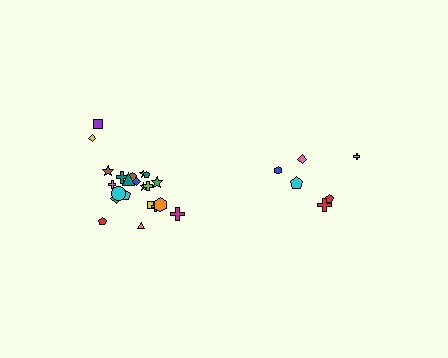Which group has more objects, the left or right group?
The left group.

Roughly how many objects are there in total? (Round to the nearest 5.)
Roughly 30 objects in total.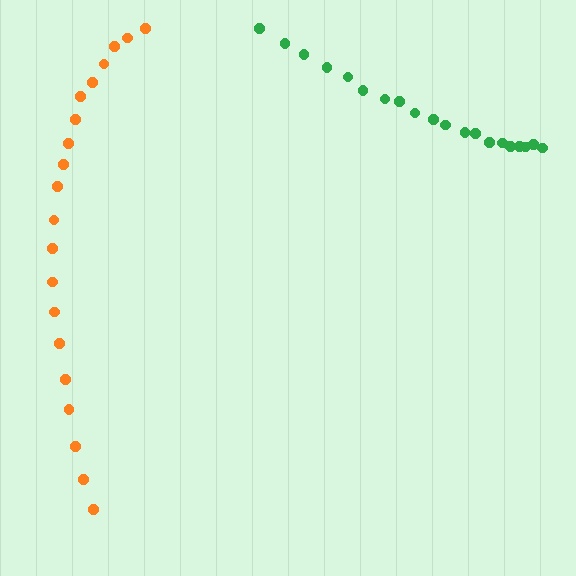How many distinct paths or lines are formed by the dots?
There are 2 distinct paths.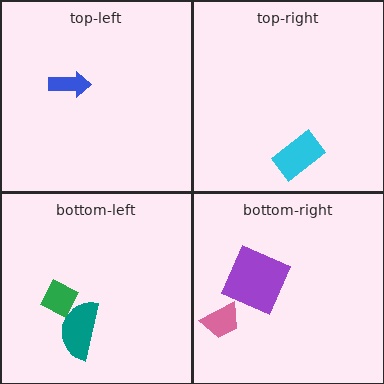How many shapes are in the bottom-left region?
2.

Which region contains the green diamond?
The bottom-left region.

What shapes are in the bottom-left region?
The green diamond, the teal semicircle.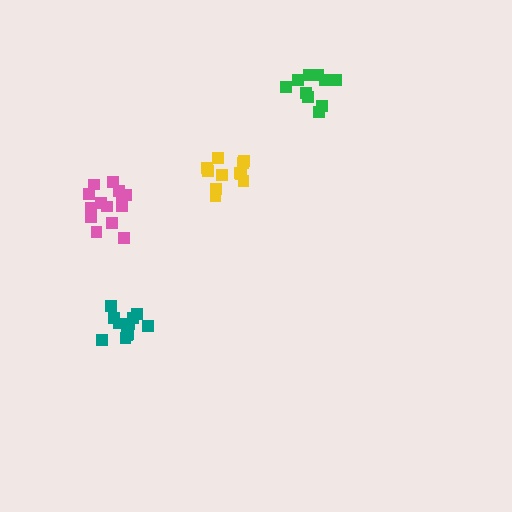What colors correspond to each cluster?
The clusters are colored: green, yellow, pink, teal.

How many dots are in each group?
Group 1: 10 dots, Group 2: 11 dots, Group 3: 14 dots, Group 4: 12 dots (47 total).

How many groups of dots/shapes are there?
There are 4 groups.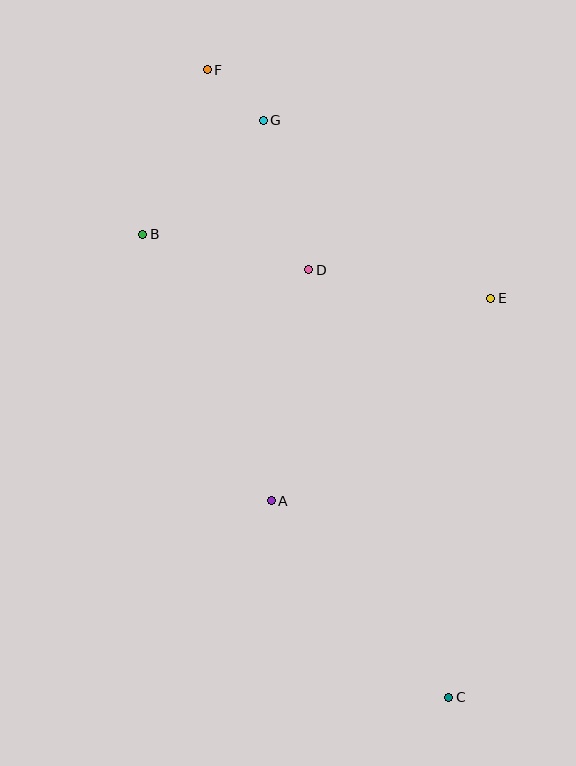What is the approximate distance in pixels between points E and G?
The distance between E and G is approximately 289 pixels.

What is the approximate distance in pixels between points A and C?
The distance between A and C is approximately 265 pixels.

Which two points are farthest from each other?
Points C and F are farthest from each other.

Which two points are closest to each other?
Points F and G are closest to each other.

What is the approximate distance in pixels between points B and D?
The distance between B and D is approximately 170 pixels.